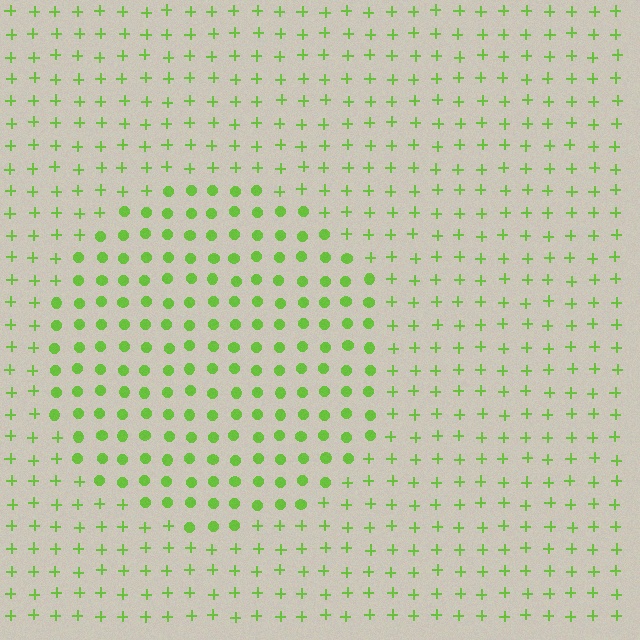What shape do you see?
I see a circle.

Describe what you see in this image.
The image is filled with small lime elements arranged in a uniform grid. A circle-shaped region contains circles, while the surrounding area contains plus signs. The boundary is defined purely by the change in element shape.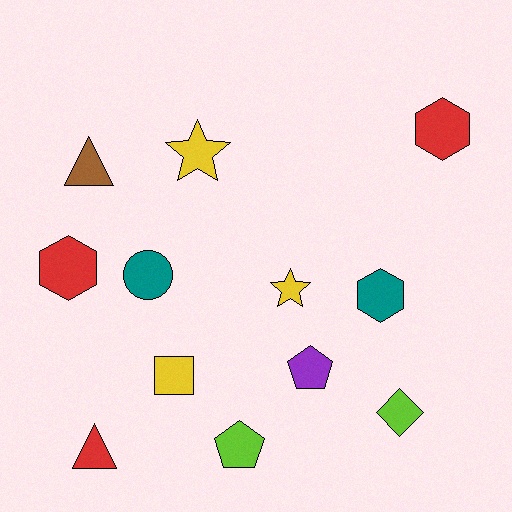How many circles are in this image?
There is 1 circle.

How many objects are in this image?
There are 12 objects.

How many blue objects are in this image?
There are no blue objects.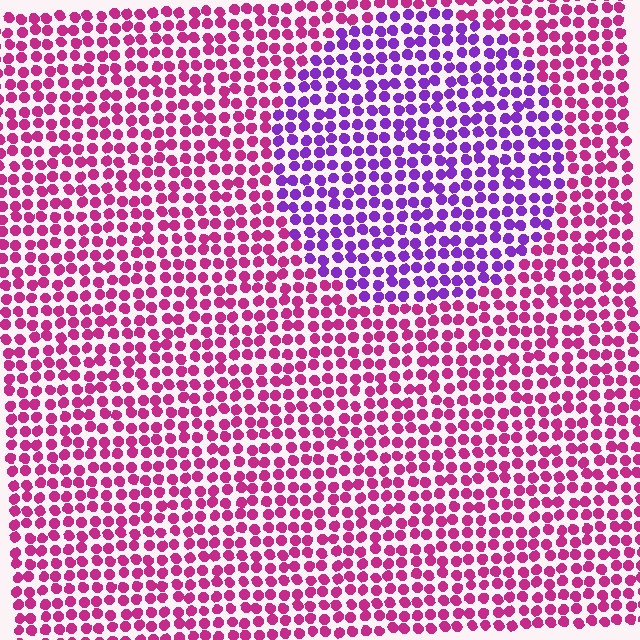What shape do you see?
I see a circle.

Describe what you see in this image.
The image is filled with small magenta elements in a uniform arrangement. A circle-shaped region is visible where the elements are tinted to a slightly different hue, forming a subtle color boundary.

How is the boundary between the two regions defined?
The boundary is defined purely by a slight shift in hue (about 48 degrees). Spacing, size, and orientation are identical on both sides.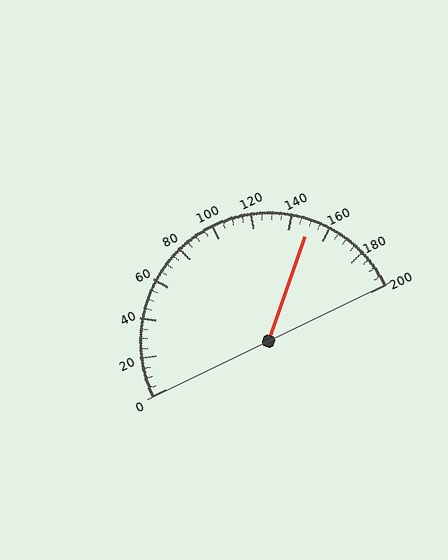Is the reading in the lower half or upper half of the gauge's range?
The reading is in the upper half of the range (0 to 200).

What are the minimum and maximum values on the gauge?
The gauge ranges from 0 to 200.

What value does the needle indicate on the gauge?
The needle indicates approximately 150.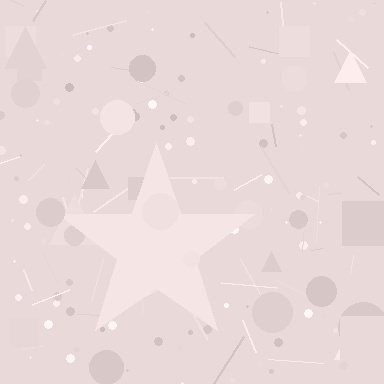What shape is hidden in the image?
A star is hidden in the image.